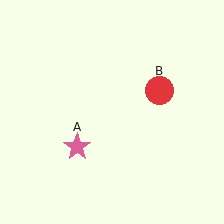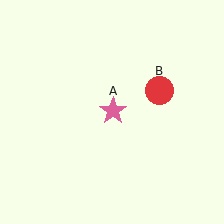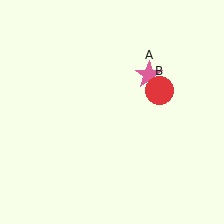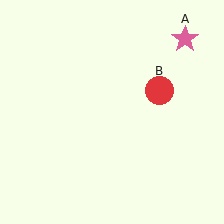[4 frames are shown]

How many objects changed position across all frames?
1 object changed position: pink star (object A).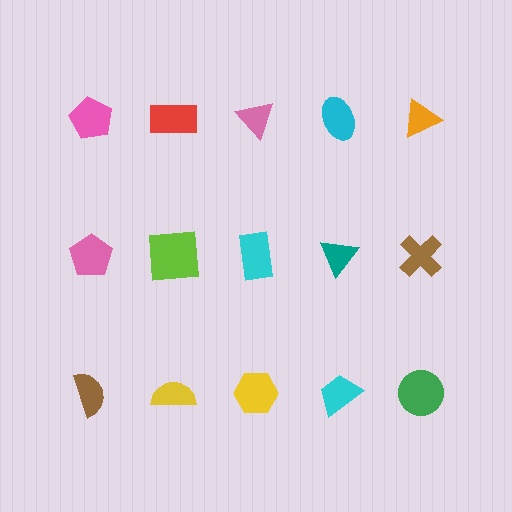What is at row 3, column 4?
A cyan trapezoid.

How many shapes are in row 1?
5 shapes.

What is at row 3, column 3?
A yellow hexagon.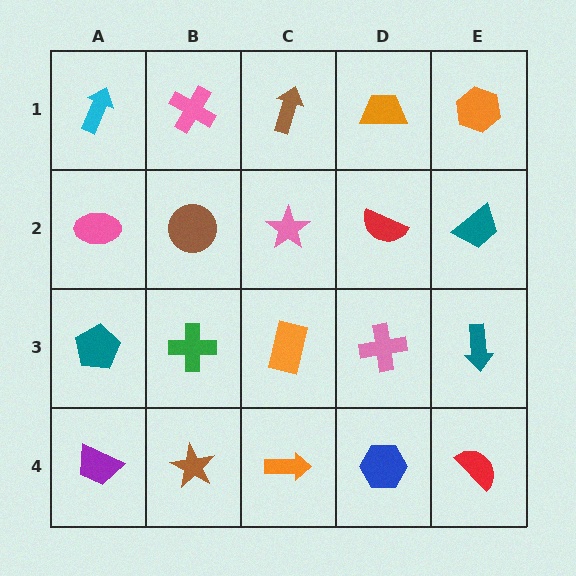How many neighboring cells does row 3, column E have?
3.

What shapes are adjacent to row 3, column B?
A brown circle (row 2, column B), a brown star (row 4, column B), a teal pentagon (row 3, column A), an orange rectangle (row 3, column C).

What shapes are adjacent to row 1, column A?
A pink ellipse (row 2, column A), a pink cross (row 1, column B).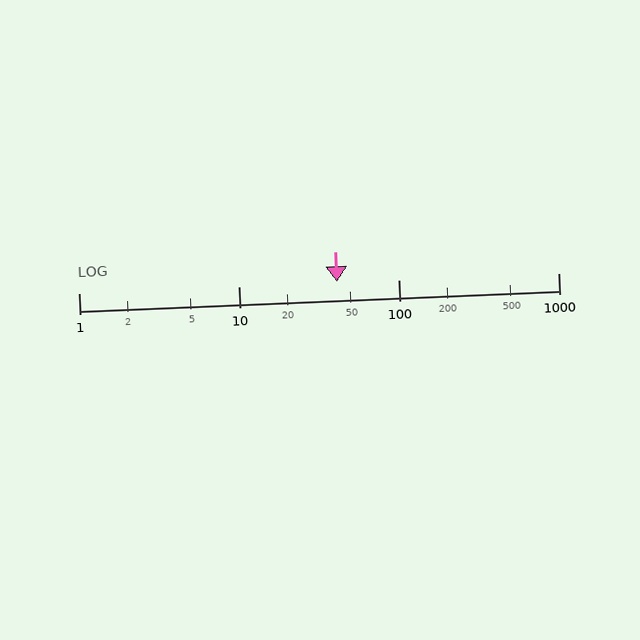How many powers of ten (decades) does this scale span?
The scale spans 3 decades, from 1 to 1000.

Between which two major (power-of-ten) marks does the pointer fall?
The pointer is between 10 and 100.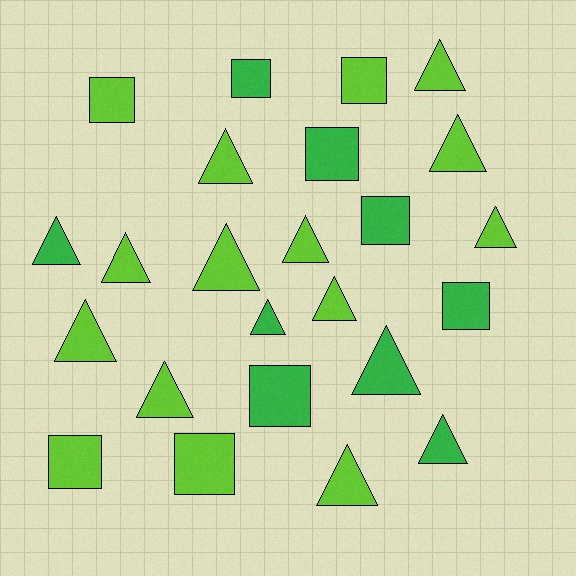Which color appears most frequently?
Lime, with 15 objects.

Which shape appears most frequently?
Triangle, with 15 objects.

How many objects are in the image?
There are 24 objects.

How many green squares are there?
There are 5 green squares.